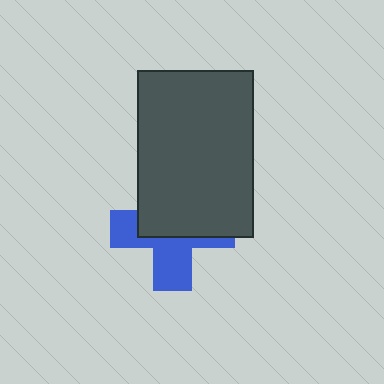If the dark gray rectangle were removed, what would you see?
You would see the complete blue cross.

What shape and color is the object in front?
The object in front is a dark gray rectangle.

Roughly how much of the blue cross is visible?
About half of it is visible (roughly 46%).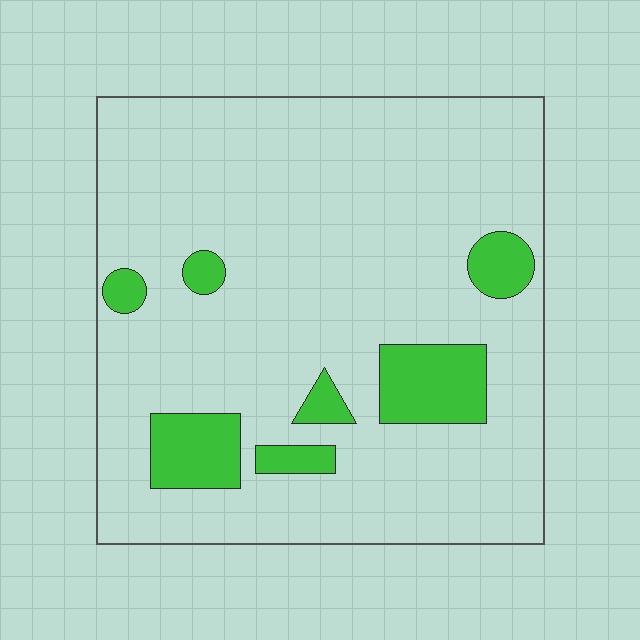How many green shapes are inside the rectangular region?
7.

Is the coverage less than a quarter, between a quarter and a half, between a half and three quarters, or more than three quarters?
Less than a quarter.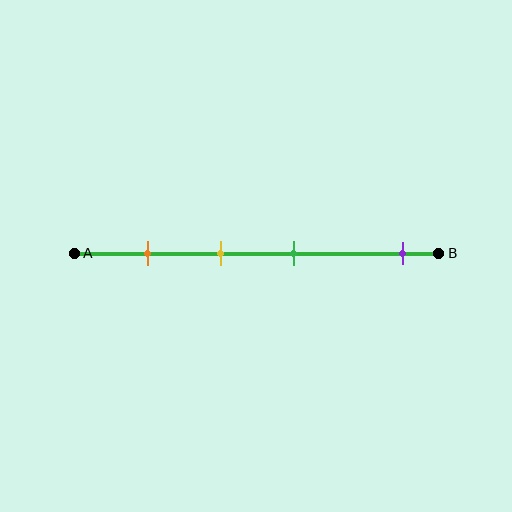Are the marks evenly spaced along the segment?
No, the marks are not evenly spaced.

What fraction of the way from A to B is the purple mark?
The purple mark is approximately 90% (0.9) of the way from A to B.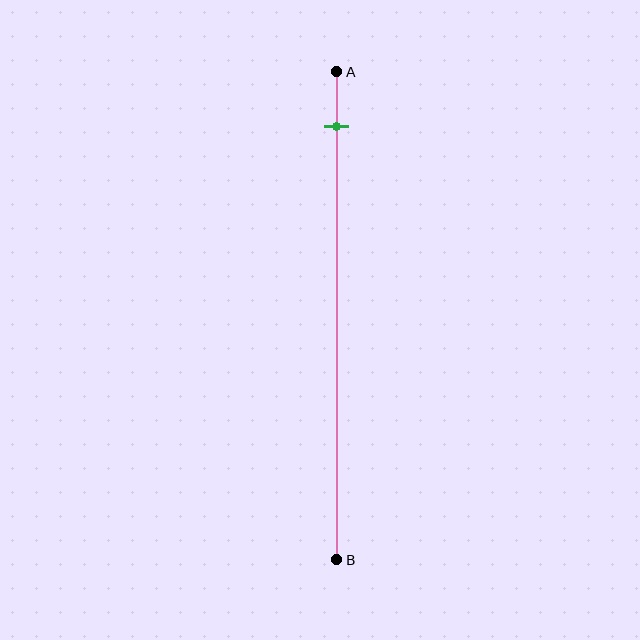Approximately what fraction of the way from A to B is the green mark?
The green mark is approximately 10% of the way from A to B.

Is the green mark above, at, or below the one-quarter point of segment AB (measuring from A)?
The green mark is above the one-quarter point of segment AB.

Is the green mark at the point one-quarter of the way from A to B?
No, the mark is at about 10% from A, not at the 25% one-quarter point.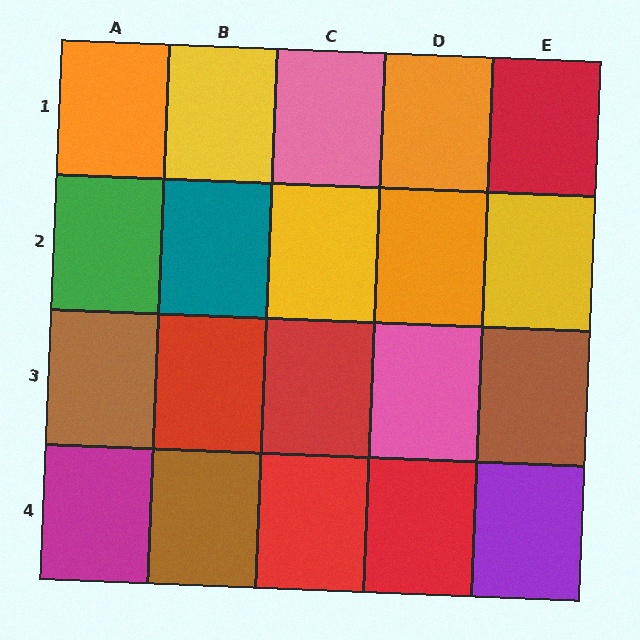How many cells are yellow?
3 cells are yellow.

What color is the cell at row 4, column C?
Red.